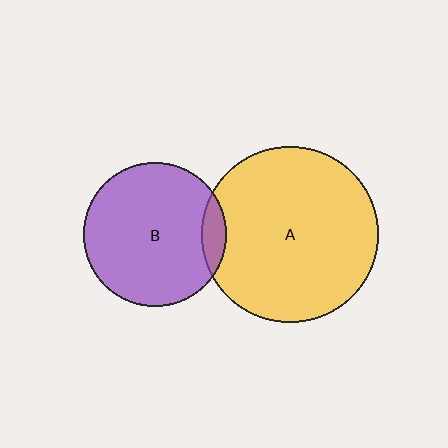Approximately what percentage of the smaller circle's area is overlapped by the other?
Approximately 10%.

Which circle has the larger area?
Circle A (yellow).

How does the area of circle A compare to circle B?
Approximately 1.5 times.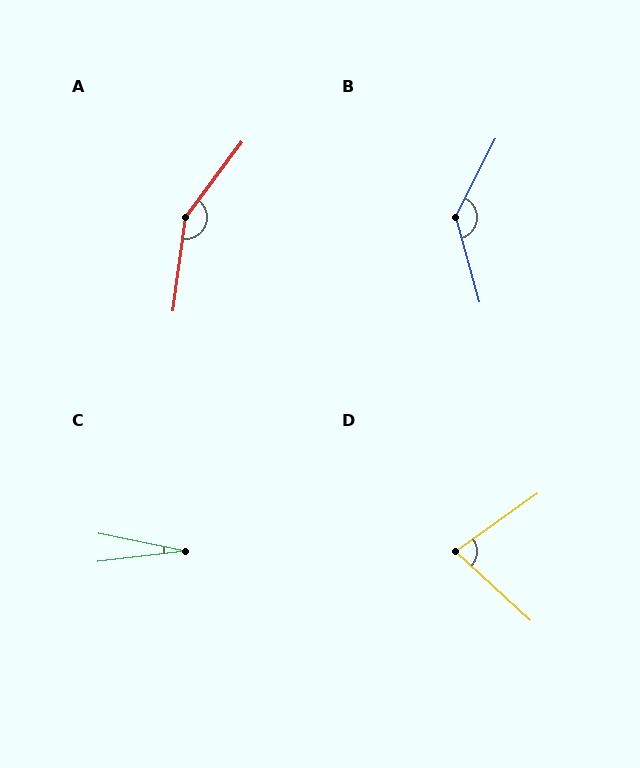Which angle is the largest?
A, at approximately 151 degrees.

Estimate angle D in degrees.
Approximately 78 degrees.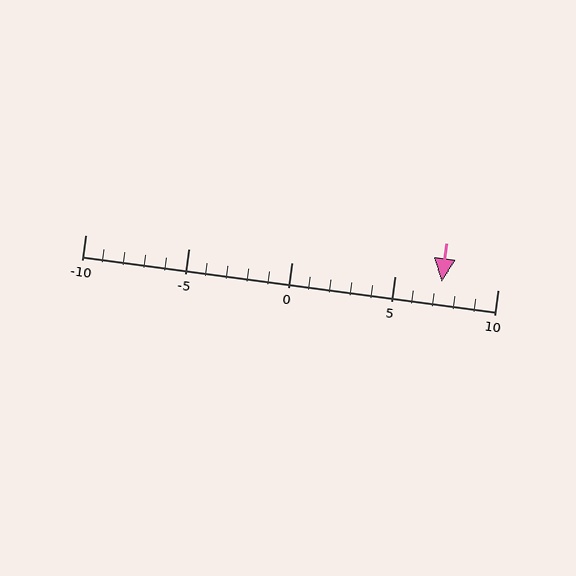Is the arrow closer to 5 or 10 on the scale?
The arrow is closer to 5.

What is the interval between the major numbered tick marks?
The major tick marks are spaced 5 units apart.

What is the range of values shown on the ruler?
The ruler shows values from -10 to 10.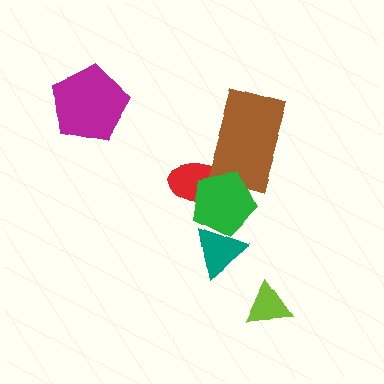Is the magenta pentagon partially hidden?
No, no other shape covers it.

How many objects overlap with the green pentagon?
3 objects overlap with the green pentagon.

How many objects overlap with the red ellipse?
2 objects overlap with the red ellipse.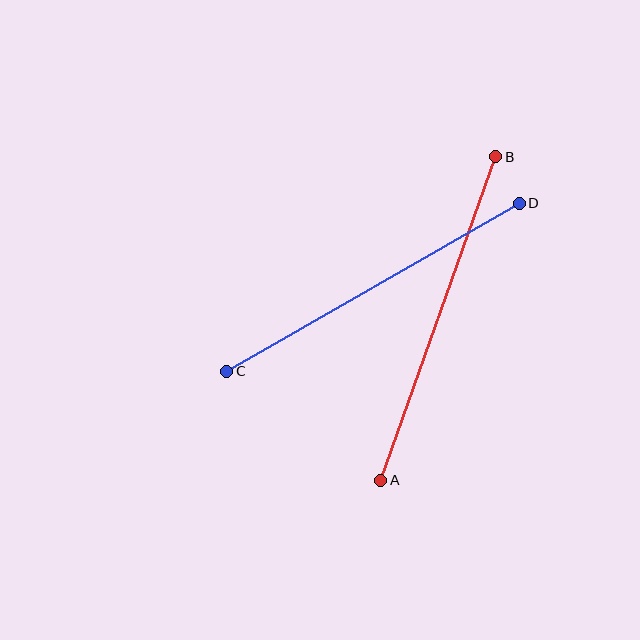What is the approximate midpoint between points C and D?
The midpoint is at approximately (373, 287) pixels.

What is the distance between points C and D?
The distance is approximately 337 pixels.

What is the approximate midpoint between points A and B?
The midpoint is at approximately (438, 319) pixels.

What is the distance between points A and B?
The distance is approximately 343 pixels.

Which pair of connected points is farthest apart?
Points A and B are farthest apart.